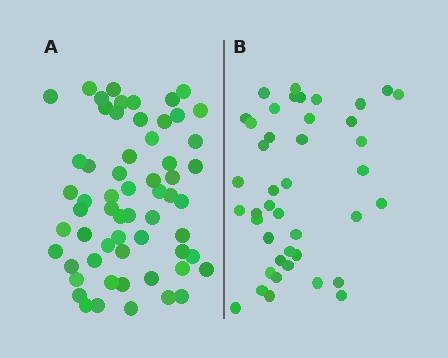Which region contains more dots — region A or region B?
Region A (the left region) has more dots.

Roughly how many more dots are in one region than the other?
Region A has approximately 20 more dots than region B.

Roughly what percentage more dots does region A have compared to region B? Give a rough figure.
About 45% more.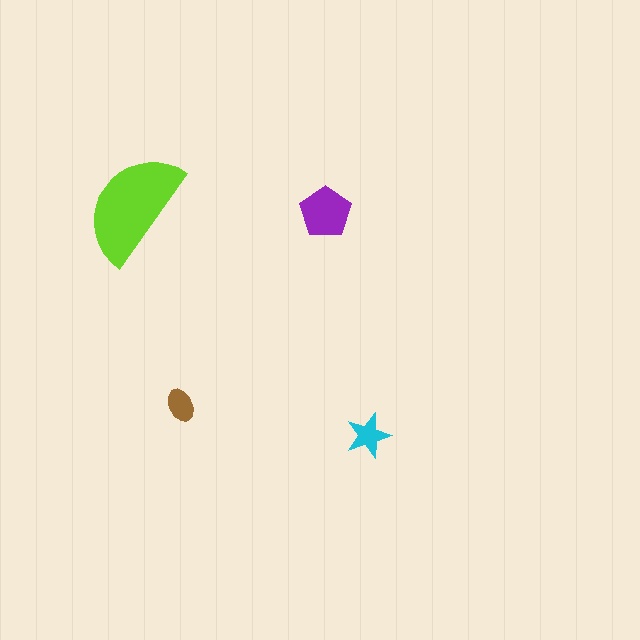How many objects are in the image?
There are 4 objects in the image.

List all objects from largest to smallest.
The lime semicircle, the purple pentagon, the cyan star, the brown ellipse.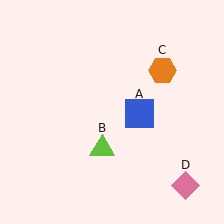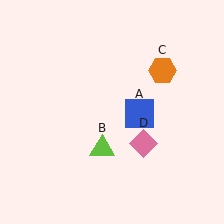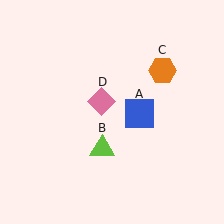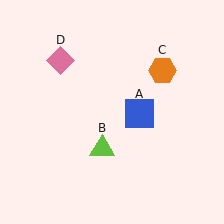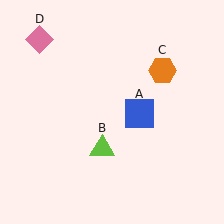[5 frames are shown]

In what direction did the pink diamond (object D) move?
The pink diamond (object D) moved up and to the left.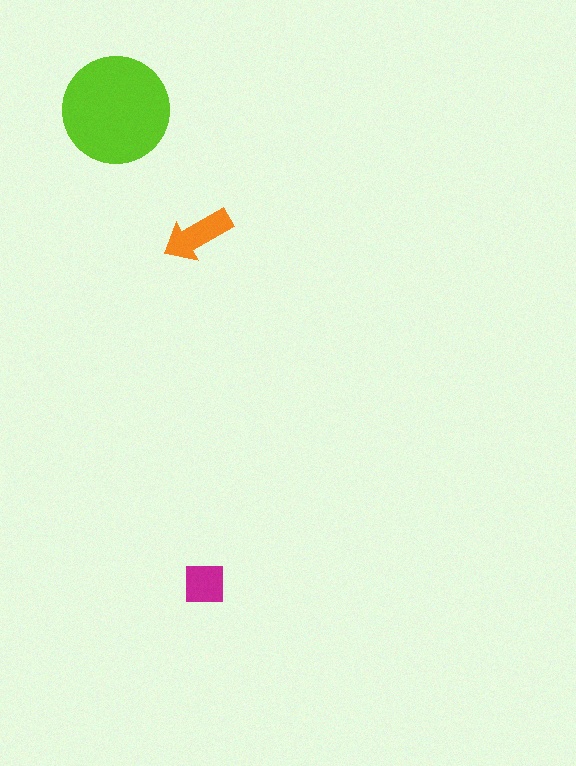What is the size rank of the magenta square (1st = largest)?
3rd.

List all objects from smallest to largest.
The magenta square, the orange arrow, the lime circle.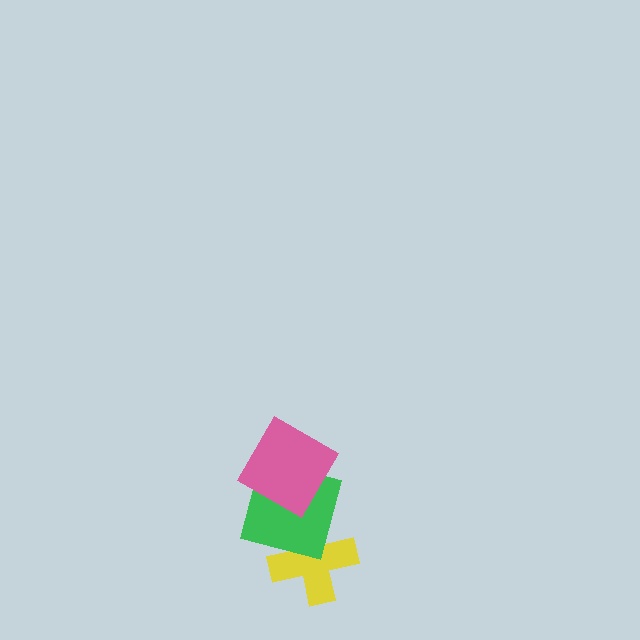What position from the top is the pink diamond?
The pink diamond is 1st from the top.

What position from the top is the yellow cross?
The yellow cross is 3rd from the top.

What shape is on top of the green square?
The pink diamond is on top of the green square.